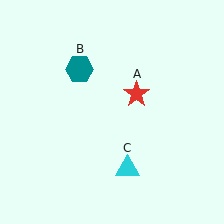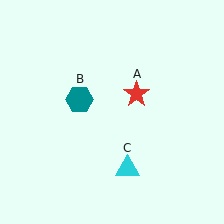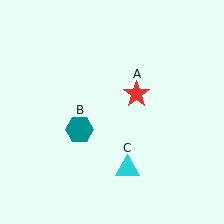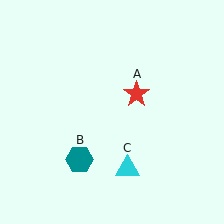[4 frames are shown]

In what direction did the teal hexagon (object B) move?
The teal hexagon (object B) moved down.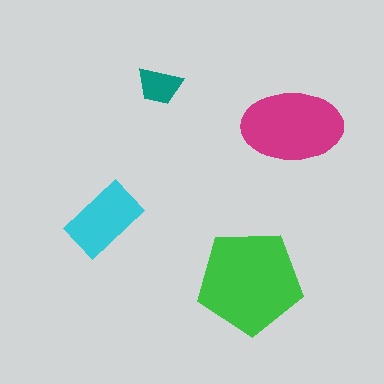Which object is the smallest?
The teal trapezoid.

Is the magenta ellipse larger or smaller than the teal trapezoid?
Larger.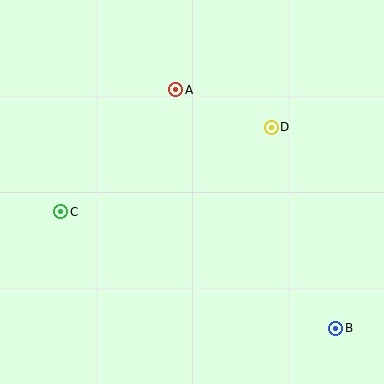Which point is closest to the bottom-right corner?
Point B is closest to the bottom-right corner.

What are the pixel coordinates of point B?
Point B is at (336, 328).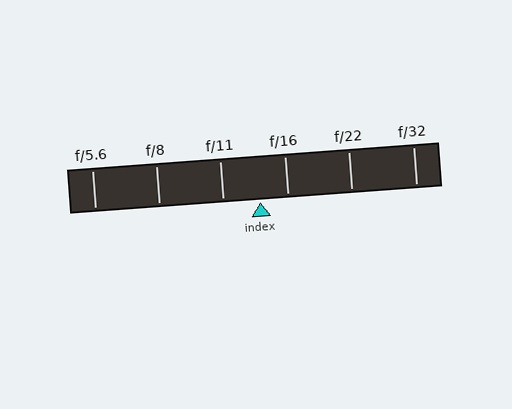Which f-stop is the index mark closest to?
The index mark is closest to f/16.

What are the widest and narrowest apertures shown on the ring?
The widest aperture shown is f/5.6 and the narrowest is f/32.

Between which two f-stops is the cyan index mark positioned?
The index mark is between f/11 and f/16.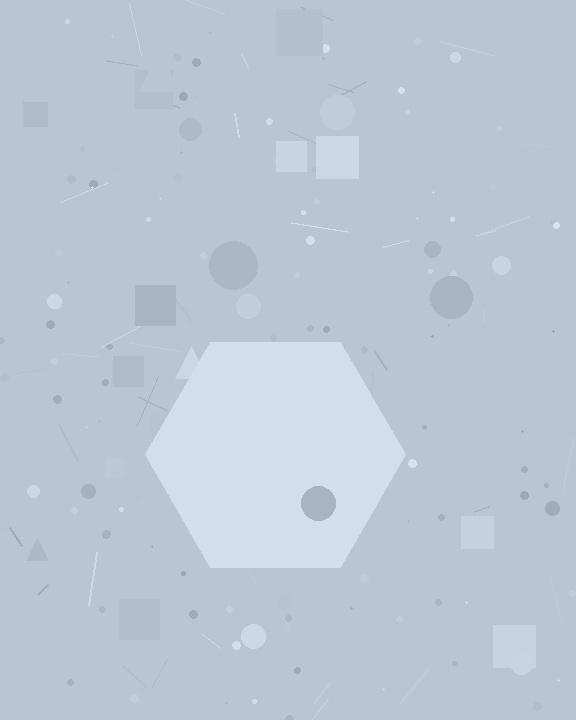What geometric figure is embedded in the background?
A hexagon is embedded in the background.